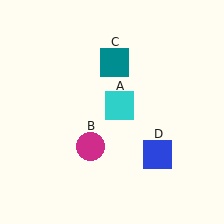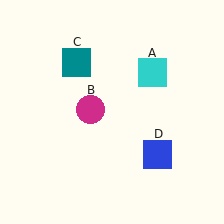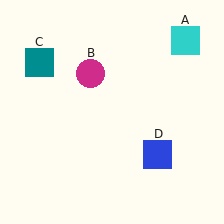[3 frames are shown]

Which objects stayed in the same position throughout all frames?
Blue square (object D) remained stationary.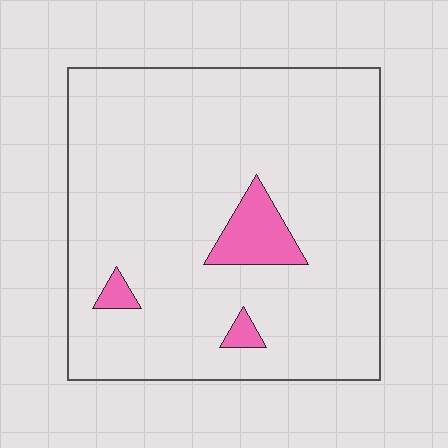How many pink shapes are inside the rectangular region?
3.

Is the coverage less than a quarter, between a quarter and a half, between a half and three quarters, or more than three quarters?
Less than a quarter.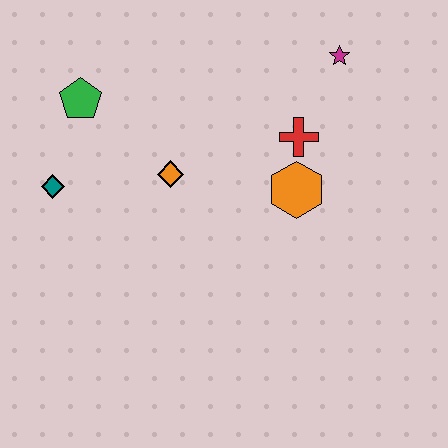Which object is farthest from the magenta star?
The teal diamond is farthest from the magenta star.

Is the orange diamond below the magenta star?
Yes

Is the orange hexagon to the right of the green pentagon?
Yes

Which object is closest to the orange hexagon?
The red cross is closest to the orange hexagon.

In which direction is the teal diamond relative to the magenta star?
The teal diamond is to the left of the magenta star.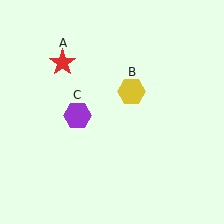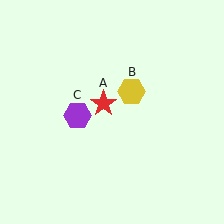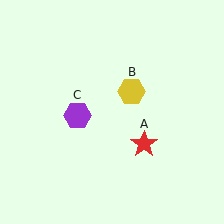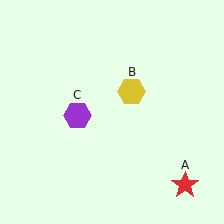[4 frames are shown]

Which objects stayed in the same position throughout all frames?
Yellow hexagon (object B) and purple hexagon (object C) remained stationary.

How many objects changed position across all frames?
1 object changed position: red star (object A).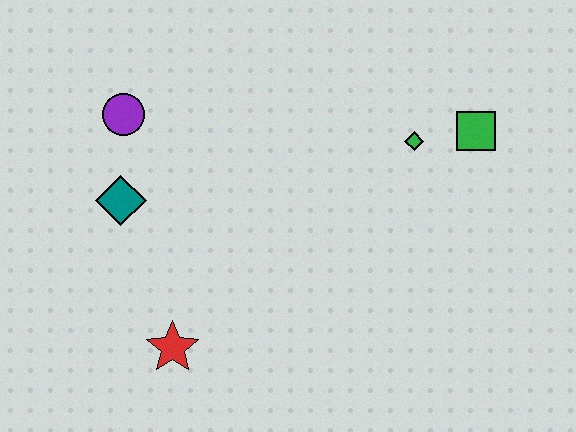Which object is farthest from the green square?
The red star is farthest from the green square.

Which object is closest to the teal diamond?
The purple circle is closest to the teal diamond.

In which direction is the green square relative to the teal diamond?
The green square is to the right of the teal diamond.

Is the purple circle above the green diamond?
Yes